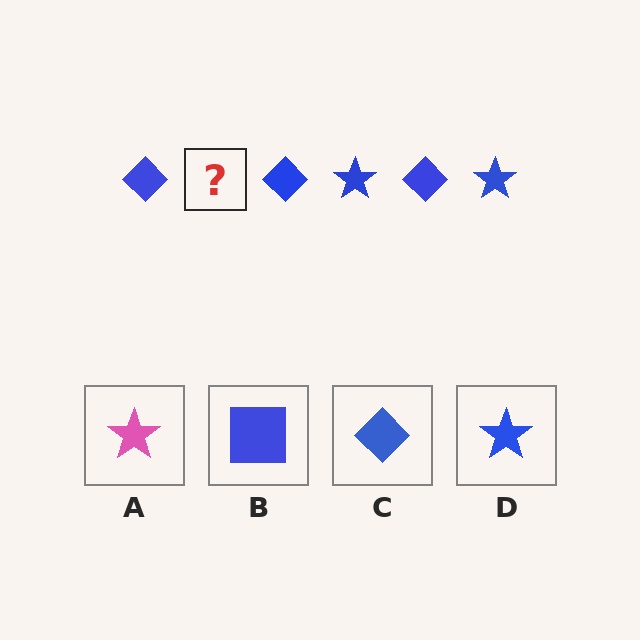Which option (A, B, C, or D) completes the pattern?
D.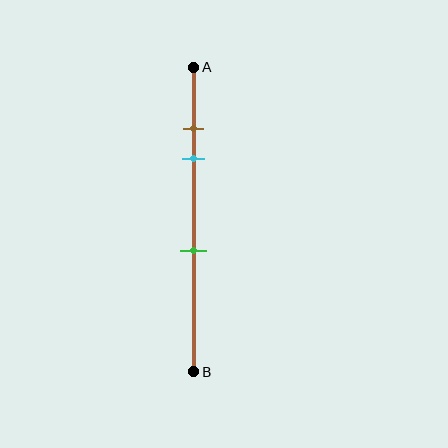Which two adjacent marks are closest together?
The brown and cyan marks are the closest adjacent pair.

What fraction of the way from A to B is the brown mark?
The brown mark is approximately 20% (0.2) of the way from A to B.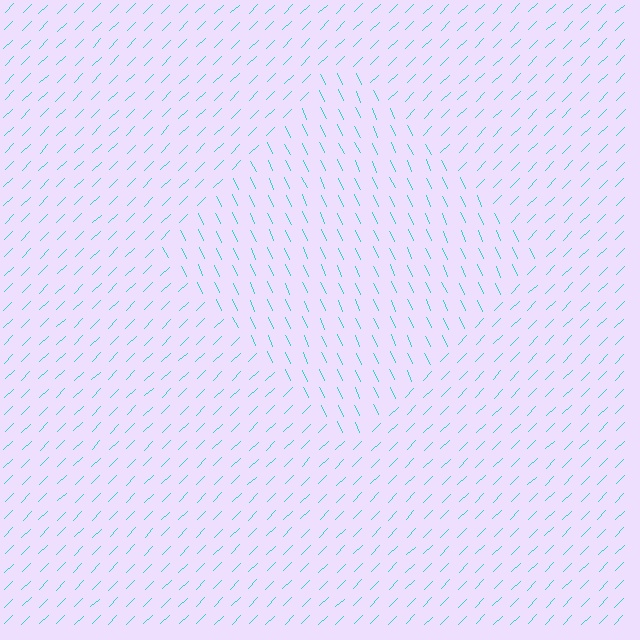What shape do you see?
I see a diamond.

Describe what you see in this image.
The image is filled with small cyan line segments. A diamond region in the image has lines oriented differently from the surrounding lines, creating a visible texture boundary.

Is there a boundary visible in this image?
Yes, there is a texture boundary formed by a change in line orientation.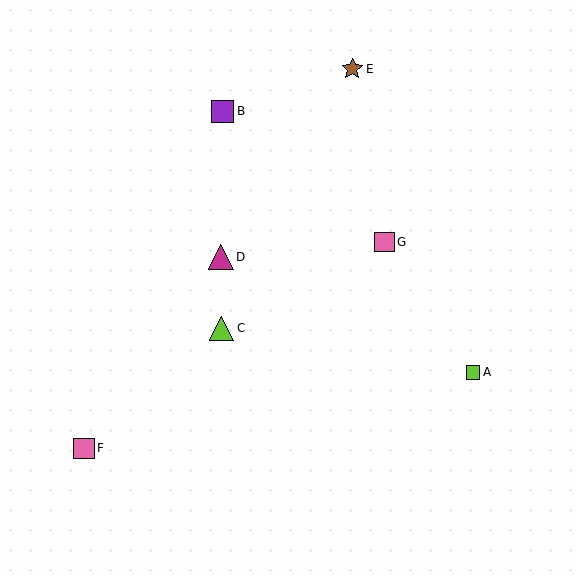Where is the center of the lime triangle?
The center of the lime triangle is at (222, 328).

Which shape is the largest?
The magenta triangle (labeled D) is the largest.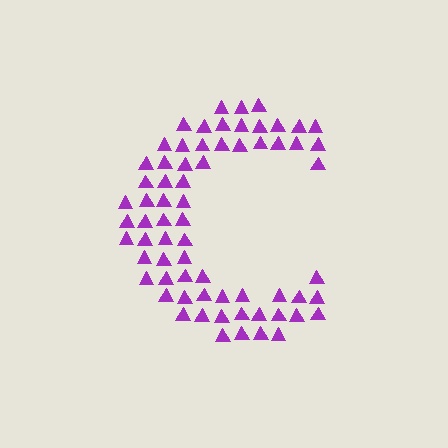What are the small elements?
The small elements are triangles.